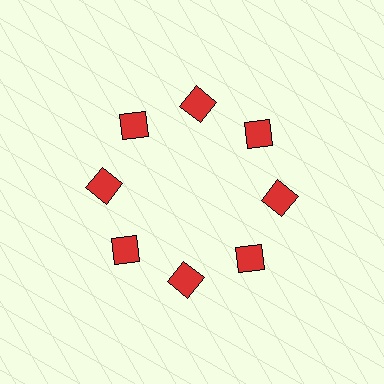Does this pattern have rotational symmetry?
Yes, this pattern has 8-fold rotational symmetry. It looks the same after rotating 45 degrees around the center.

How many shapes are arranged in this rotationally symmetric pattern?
There are 8 shapes, arranged in 8 groups of 1.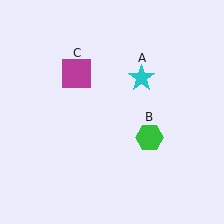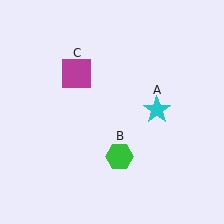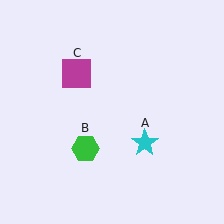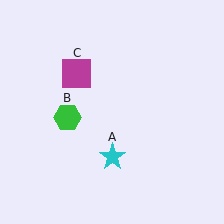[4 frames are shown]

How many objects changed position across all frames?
2 objects changed position: cyan star (object A), green hexagon (object B).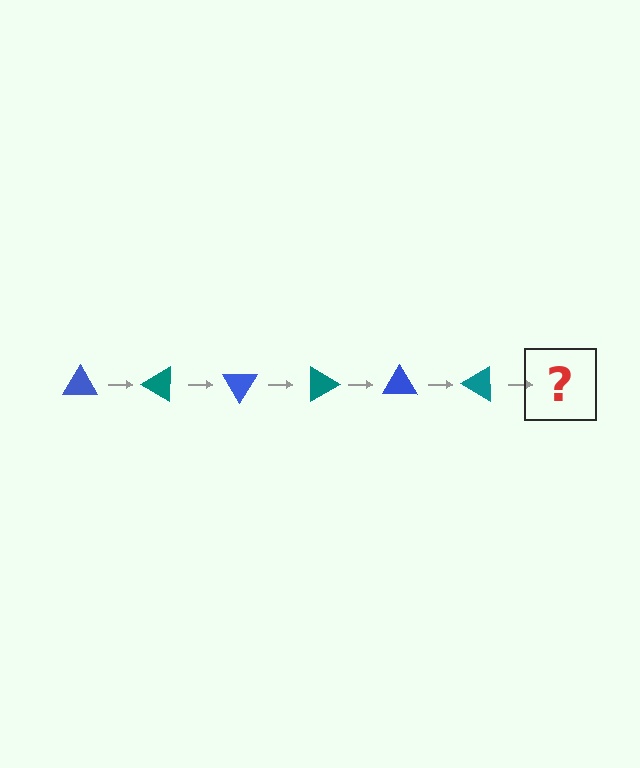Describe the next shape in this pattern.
It should be a blue triangle, rotated 180 degrees from the start.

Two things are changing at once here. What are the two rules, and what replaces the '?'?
The two rules are that it rotates 30 degrees each step and the color cycles through blue and teal. The '?' should be a blue triangle, rotated 180 degrees from the start.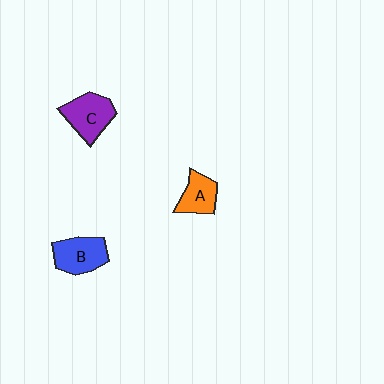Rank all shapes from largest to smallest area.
From largest to smallest: C (purple), B (blue), A (orange).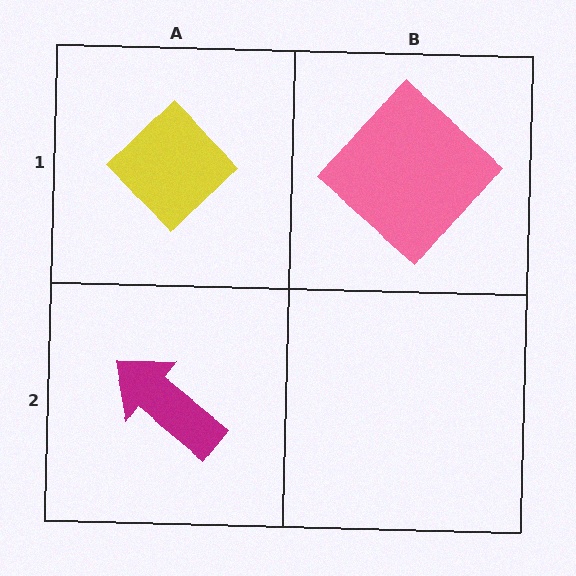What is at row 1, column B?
A pink diamond.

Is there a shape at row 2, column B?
No, that cell is empty.